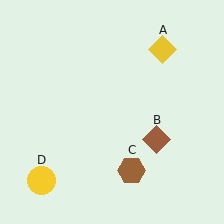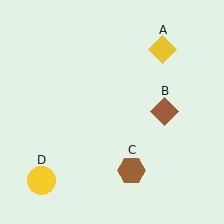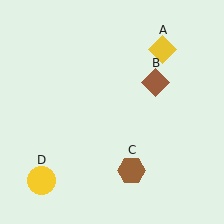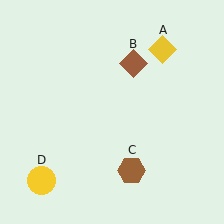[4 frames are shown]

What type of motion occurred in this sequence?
The brown diamond (object B) rotated counterclockwise around the center of the scene.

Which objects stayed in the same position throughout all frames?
Yellow diamond (object A) and brown hexagon (object C) and yellow circle (object D) remained stationary.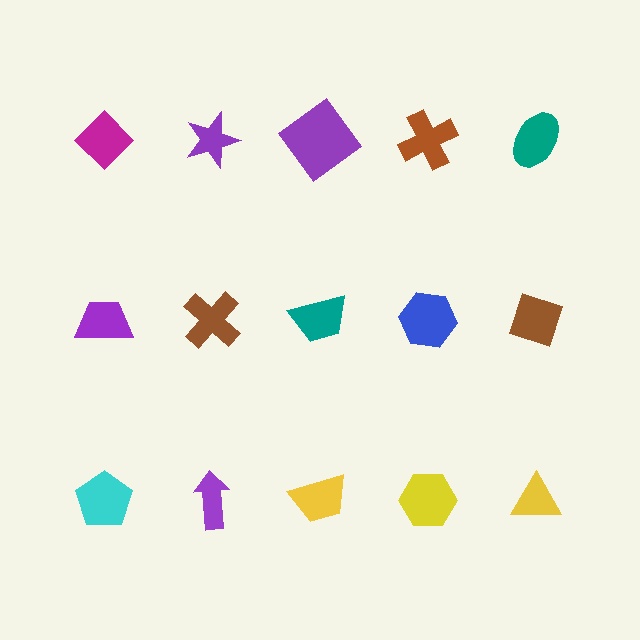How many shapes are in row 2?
5 shapes.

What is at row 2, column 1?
A purple trapezoid.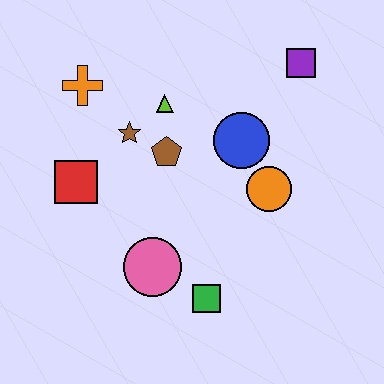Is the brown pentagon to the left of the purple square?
Yes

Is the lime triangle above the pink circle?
Yes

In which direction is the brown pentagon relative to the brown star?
The brown pentagon is to the right of the brown star.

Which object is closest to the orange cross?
The brown star is closest to the orange cross.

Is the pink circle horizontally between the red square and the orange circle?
Yes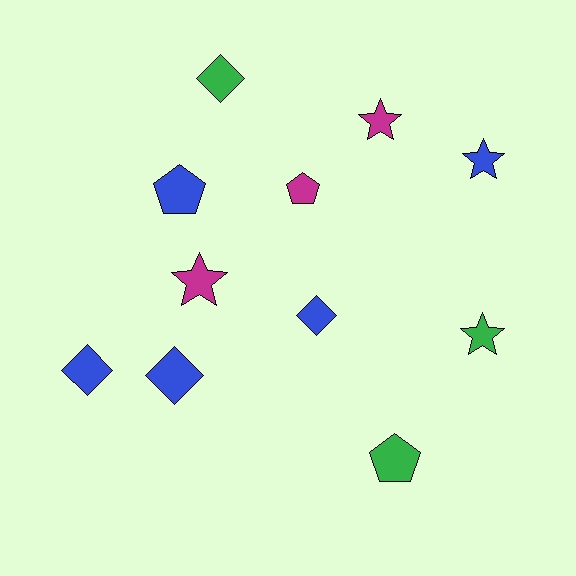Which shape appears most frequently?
Diamond, with 4 objects.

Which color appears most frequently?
Blue, with 5 objects.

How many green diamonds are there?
There is 1 green diamond.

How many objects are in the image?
There are 11 objects.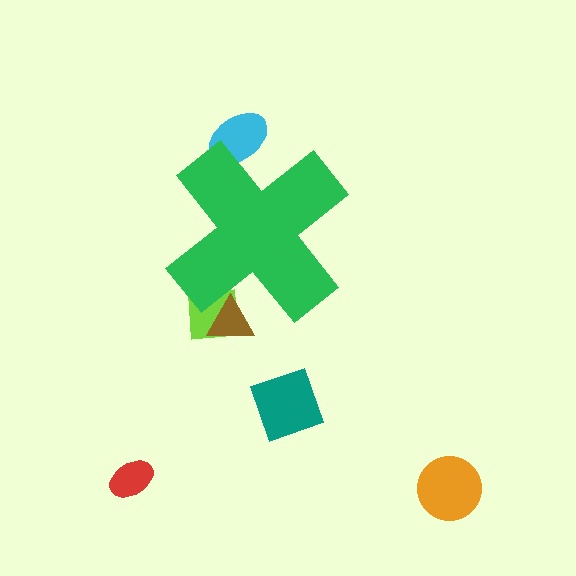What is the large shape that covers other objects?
A green cross.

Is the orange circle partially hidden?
No, the orange circle is fully visible.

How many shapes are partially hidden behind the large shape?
3 shapes are partially hidden.